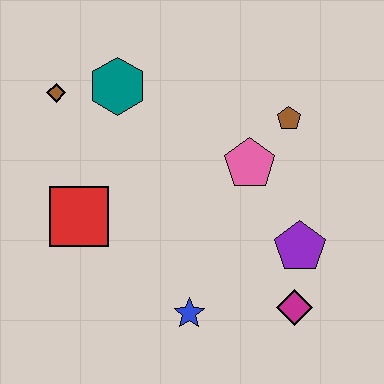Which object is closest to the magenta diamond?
The purple pentagon is closest to the magenta diamond.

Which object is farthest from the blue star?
The brown diamond is farthest from the blue star.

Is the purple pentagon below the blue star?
No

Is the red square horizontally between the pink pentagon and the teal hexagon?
No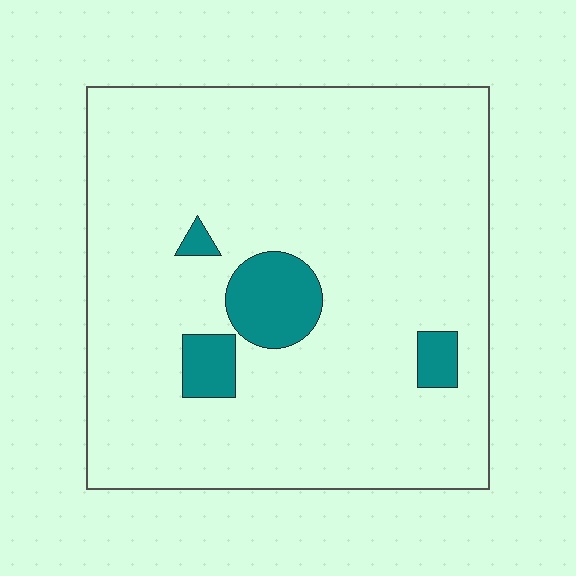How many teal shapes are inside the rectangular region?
4.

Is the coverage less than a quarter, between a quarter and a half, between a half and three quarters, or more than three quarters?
Less than a quarter.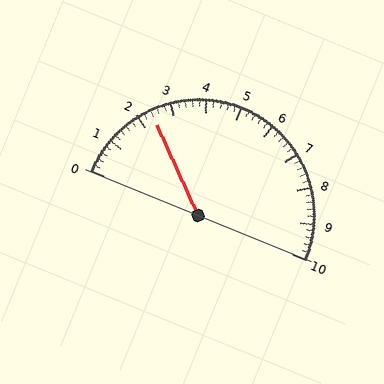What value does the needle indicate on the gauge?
The needle indicates approximately 2.4.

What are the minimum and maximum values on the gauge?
The gauge ranges from 0 to 10.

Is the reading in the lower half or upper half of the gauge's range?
The reading is in the lower half of the range (0 to 10).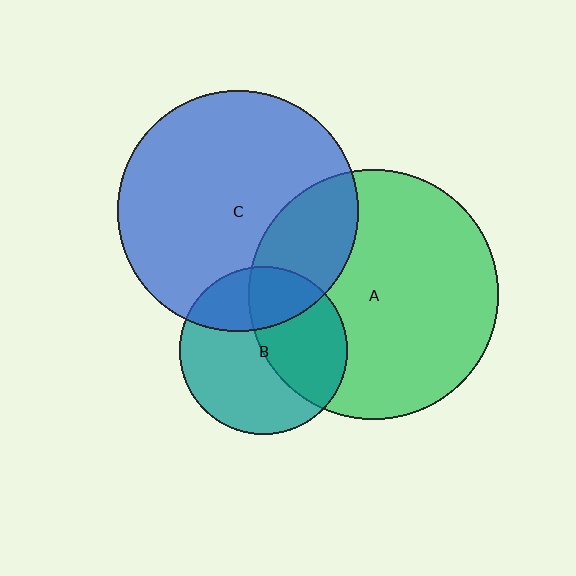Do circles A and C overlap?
Yes.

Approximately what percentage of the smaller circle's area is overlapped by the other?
Approximately 25%.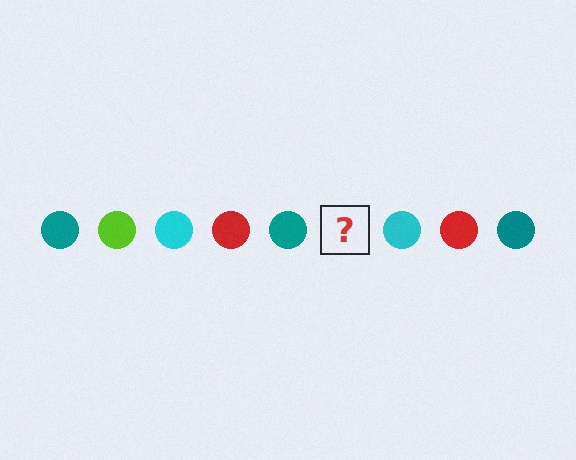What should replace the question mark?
The question mark should be replaced with a lime circle.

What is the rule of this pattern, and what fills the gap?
The rule is that the pattern cycles through teal, lime, cyan, red circles. The gap should be filled with a lime circle.